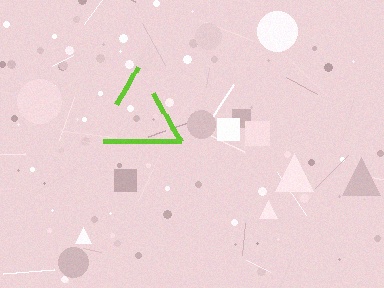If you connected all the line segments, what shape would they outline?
They would outline a triangle.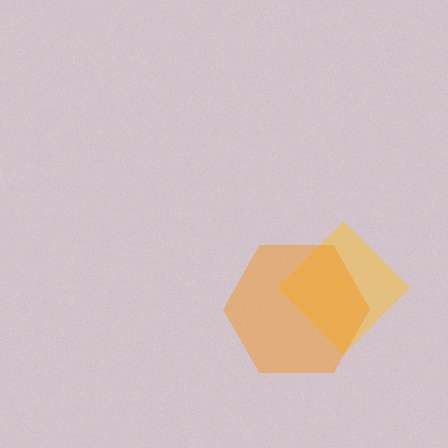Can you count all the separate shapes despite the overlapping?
Yes, there are 2 separate shapes.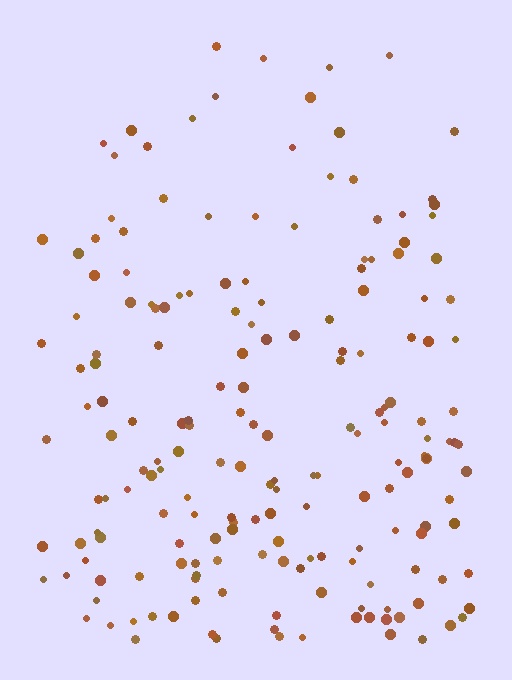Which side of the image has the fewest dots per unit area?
The top.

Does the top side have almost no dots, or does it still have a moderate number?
Still a moderate number, just noticeably fewer than the bottom.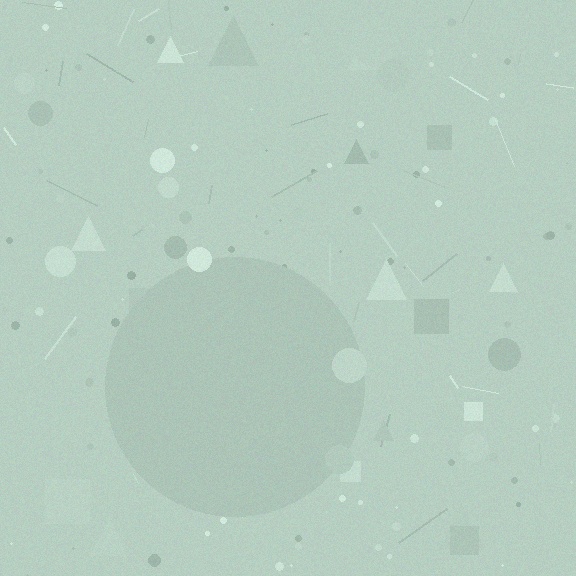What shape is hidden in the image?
A circle is hidden in the image.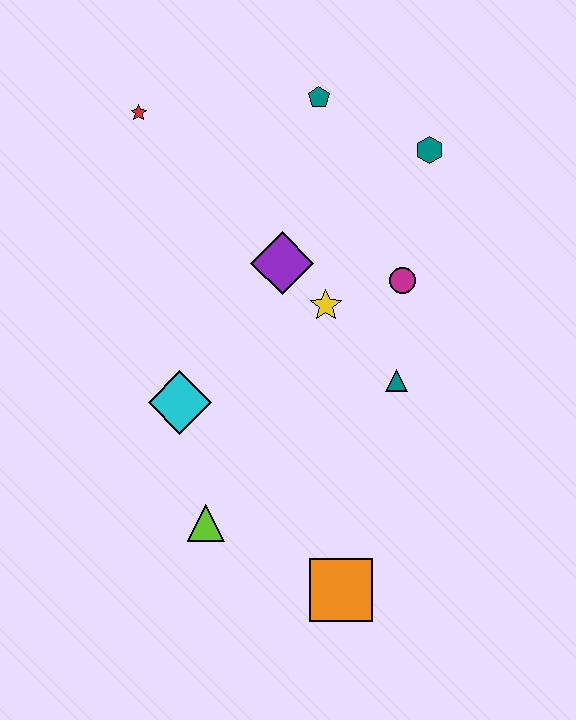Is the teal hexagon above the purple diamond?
Yes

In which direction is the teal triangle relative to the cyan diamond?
The teal triangle is to the right of the cyan diamond.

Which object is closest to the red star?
The teal pentagon is closest to the red star.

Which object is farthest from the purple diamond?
The orange square is farthest from the purple diamond.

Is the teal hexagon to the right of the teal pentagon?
Yes